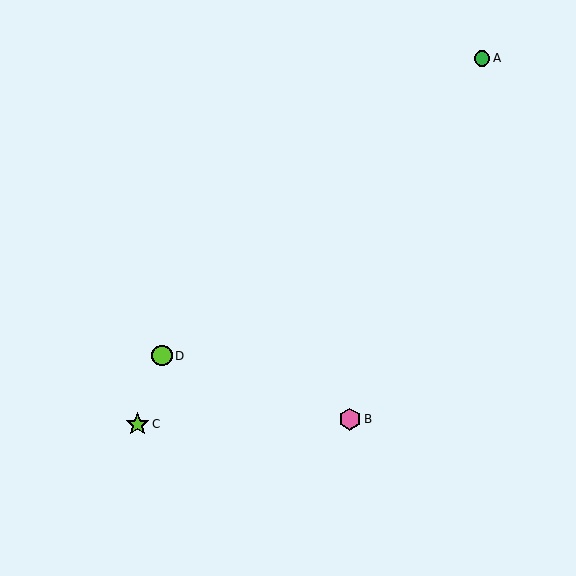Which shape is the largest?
The lime star (labeled C) is the largest.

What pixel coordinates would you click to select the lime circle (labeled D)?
Click at (162, 356) to select the lime circle D.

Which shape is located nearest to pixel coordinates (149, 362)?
The lime circle (labeled D) at (162, 356) is nearest to that location.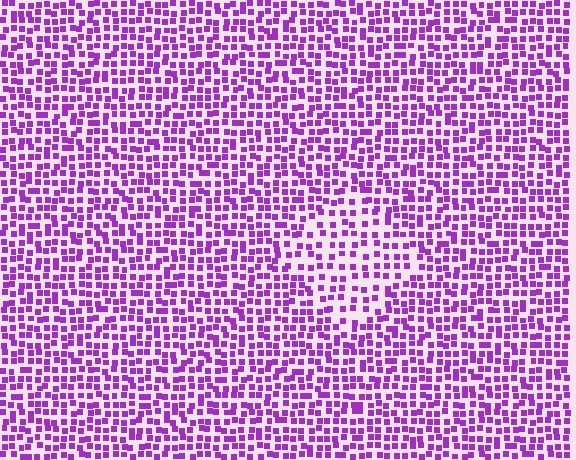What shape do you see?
I see a diamond.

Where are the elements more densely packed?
The elements are more densely packed outside the diamond boundary.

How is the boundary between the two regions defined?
The boundary is defined by a change in element density (approximately 1.6x ratio). All elements are the same color, size, and shape.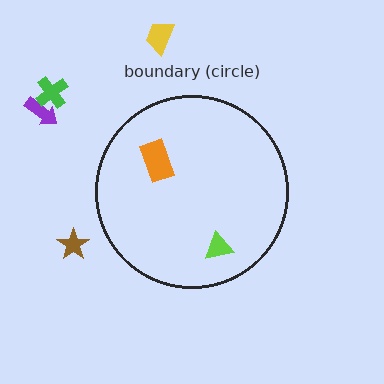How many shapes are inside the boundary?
2 inside, 4 outside.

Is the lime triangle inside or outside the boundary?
Inside.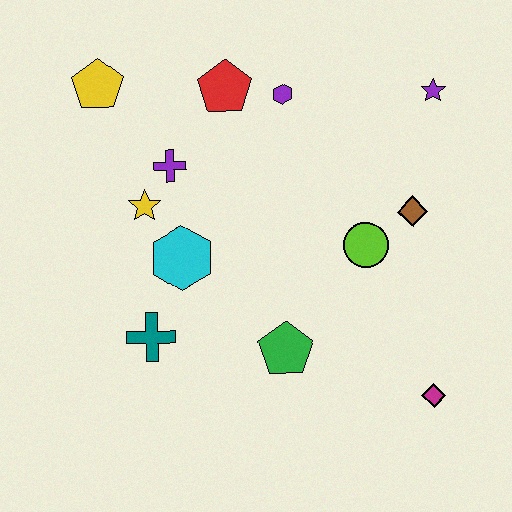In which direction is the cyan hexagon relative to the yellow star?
The cyan hexagon is below the yellow star.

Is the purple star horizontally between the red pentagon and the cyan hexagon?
No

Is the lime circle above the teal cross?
Yes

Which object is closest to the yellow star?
The purple cross is closest to the yellow star.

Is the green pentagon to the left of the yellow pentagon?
No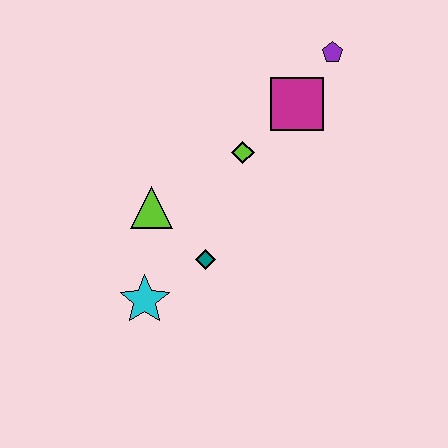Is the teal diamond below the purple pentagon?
Yes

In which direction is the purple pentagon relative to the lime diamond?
The purple pentagon is above the lime diamond.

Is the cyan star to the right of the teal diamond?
No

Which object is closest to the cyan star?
The teal diamond is closest to the cyan star.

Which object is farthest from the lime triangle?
The purple pentagon is farthest from the lime triangle.